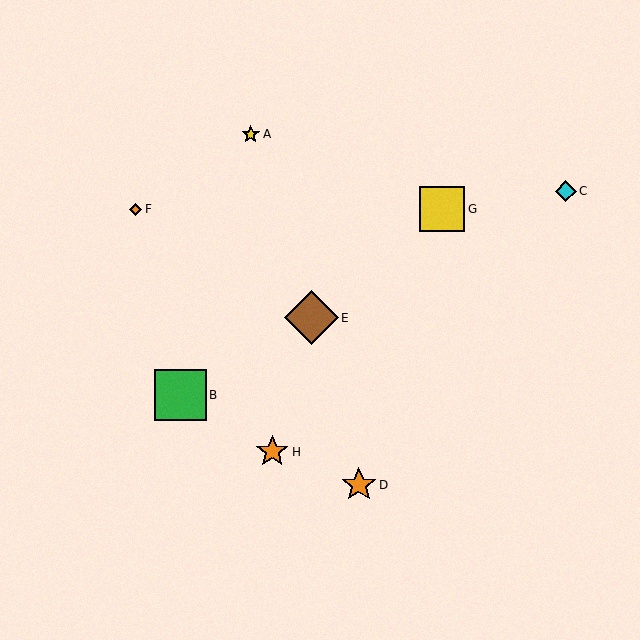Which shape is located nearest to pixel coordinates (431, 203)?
The yellow square (labeled G) at (442, 209) is nearest to that location.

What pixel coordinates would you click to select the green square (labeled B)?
Click at (180, 395) to select the green square B.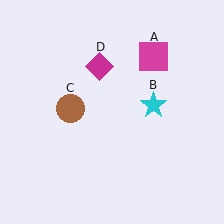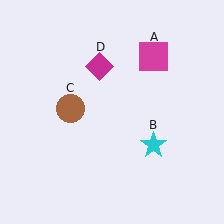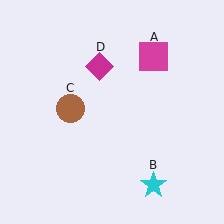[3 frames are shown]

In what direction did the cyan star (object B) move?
The cyan star (object B) moved down.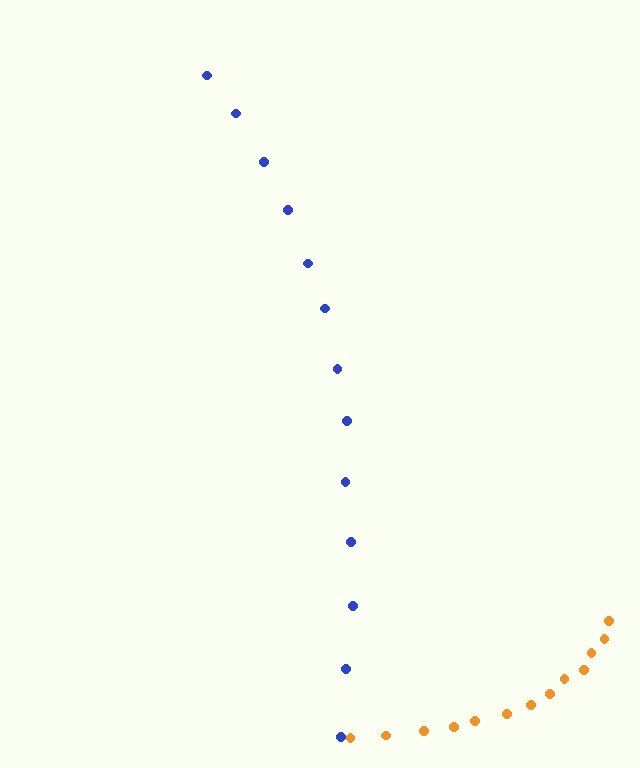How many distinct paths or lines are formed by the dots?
There are 2 distinct paths.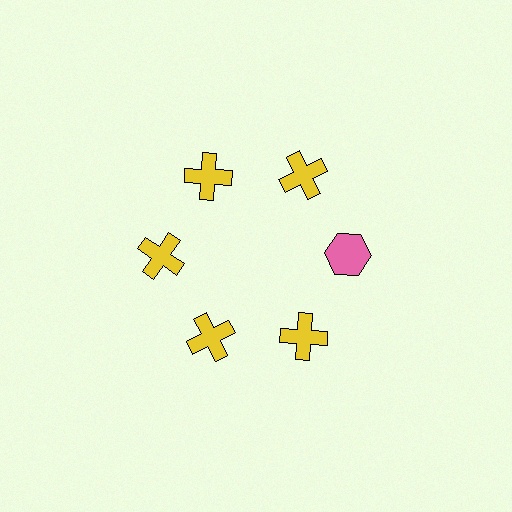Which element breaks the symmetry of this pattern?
The pink hexagon at roughly the 3 o'clock position breaks the symmetry. All other shapes are yellow crosses.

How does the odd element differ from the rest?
It differs in both color (pink instead of yellow) and shape (hexagon instead of cross).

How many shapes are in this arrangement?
There are 6 shapes arranged in a ring pattern.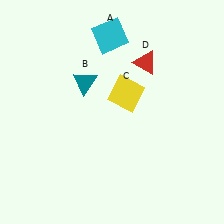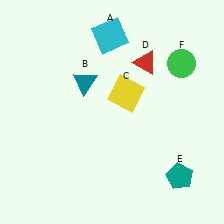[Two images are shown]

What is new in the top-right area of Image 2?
A green circle (F) was added in the top-right area of Image 2.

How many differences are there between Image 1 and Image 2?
There are 2 differences between the two images.